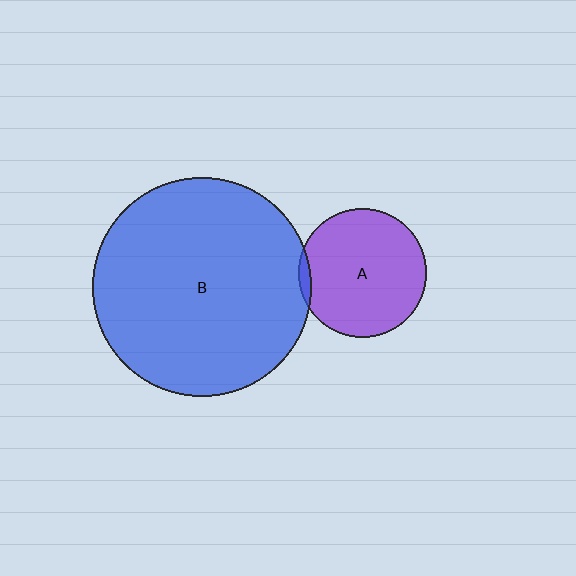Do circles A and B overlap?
Yes.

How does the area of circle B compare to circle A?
Approximately 2.9 times.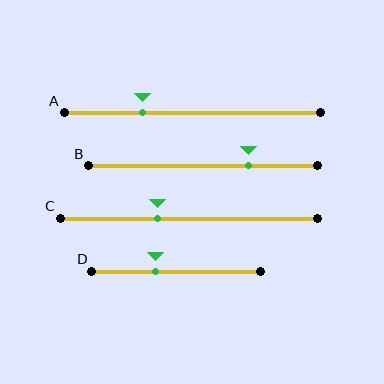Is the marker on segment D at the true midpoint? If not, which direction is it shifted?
No, the marker on segment D is shifted to the left by about 12% of the segment length.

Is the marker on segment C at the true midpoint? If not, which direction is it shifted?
No, the marker on segment C is shifted to the left by about 12% of the segment length.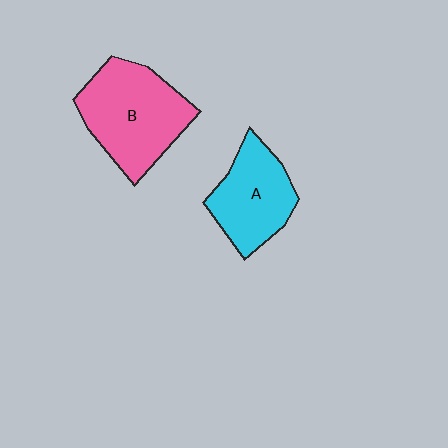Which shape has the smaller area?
Shape A (cyan).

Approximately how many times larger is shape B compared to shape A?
Approximately 1.3 times.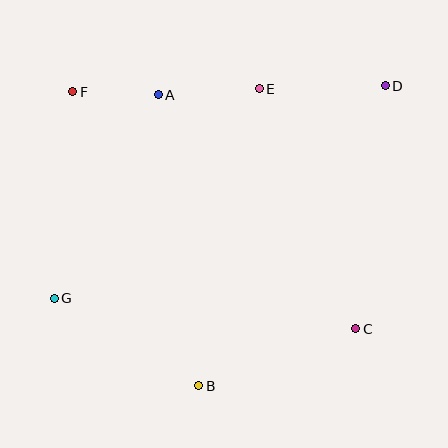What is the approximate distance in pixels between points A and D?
The distance between A and D is approximately 227 pixels.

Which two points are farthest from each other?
Points D and G are farthest from each other.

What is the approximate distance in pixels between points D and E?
The distance between D and E is approximately 126 pixels.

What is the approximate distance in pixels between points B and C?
The distance between B and C is approximately 167 pixels.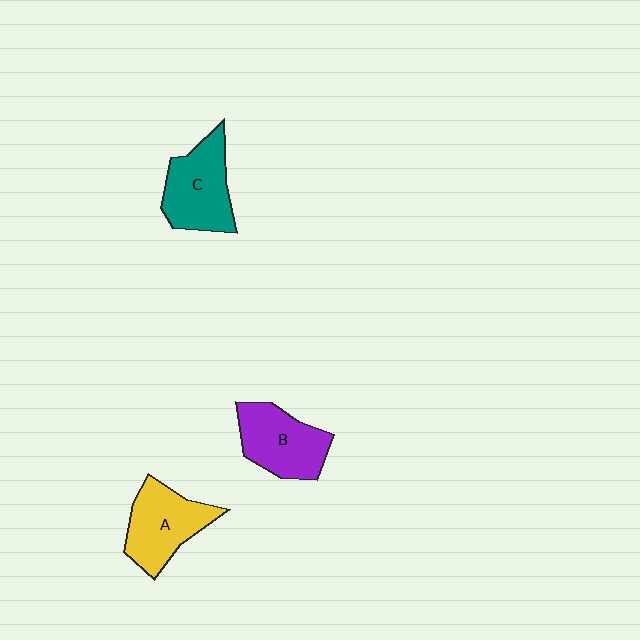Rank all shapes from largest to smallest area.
From largest to smallest: C (teal), A (yellow), B (purple).